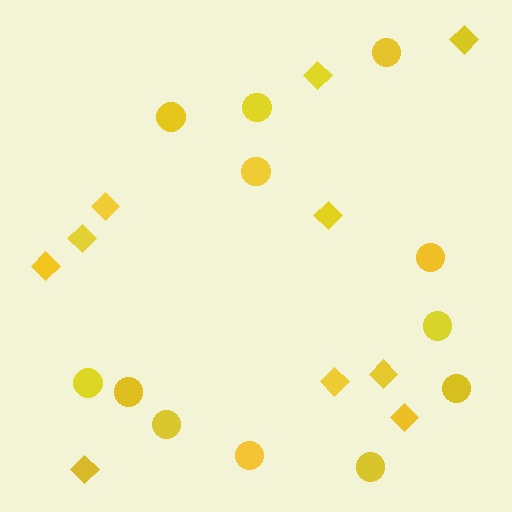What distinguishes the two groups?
There are 2 groups: one group of circles (12) and one group of diamonds (10).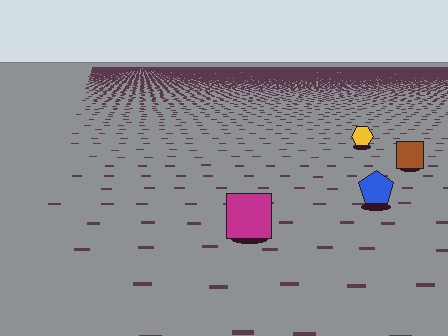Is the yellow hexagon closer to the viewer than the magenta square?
No. The magenta square is closer — you can tell from the texture gradient: the ground texture is coarser near it.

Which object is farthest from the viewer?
The yellow hexagon is farthest from the viewer. It appears smaller and the ground texture around it is denser.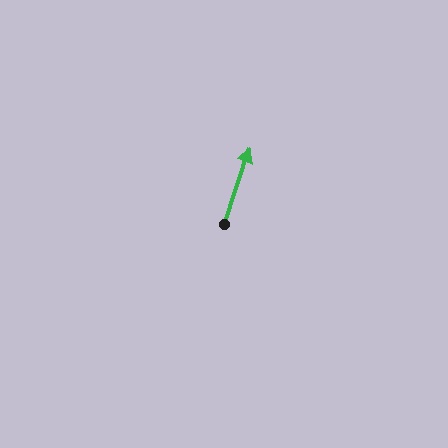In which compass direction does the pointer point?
North.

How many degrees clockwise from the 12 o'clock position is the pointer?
Approximately 19 degrees.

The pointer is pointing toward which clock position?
Roughly 1 o'clock.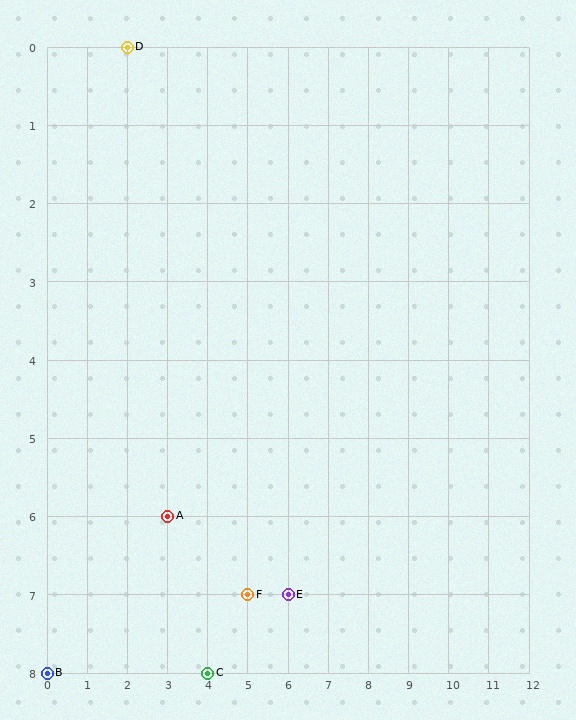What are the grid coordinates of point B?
Point B is at grid coordinates (0, 8).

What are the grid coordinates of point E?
Point E is at grid coordinates (6, 7).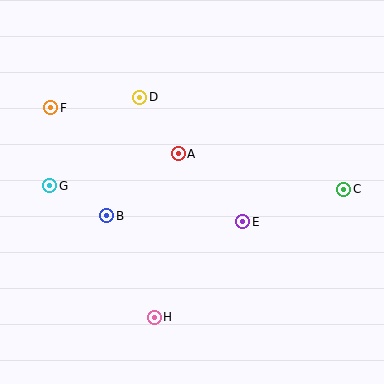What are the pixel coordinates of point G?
Point G is at (50, 186).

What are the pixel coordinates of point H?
Point H is at (154, 317).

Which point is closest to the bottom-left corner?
Point H is closest to the bottom-left corner.